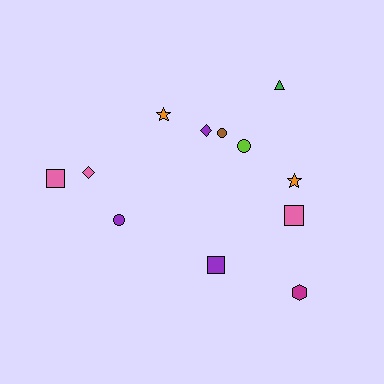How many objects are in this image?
There are 12 objects.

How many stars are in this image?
There are 2 stars.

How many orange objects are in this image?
There are 2 orange objects.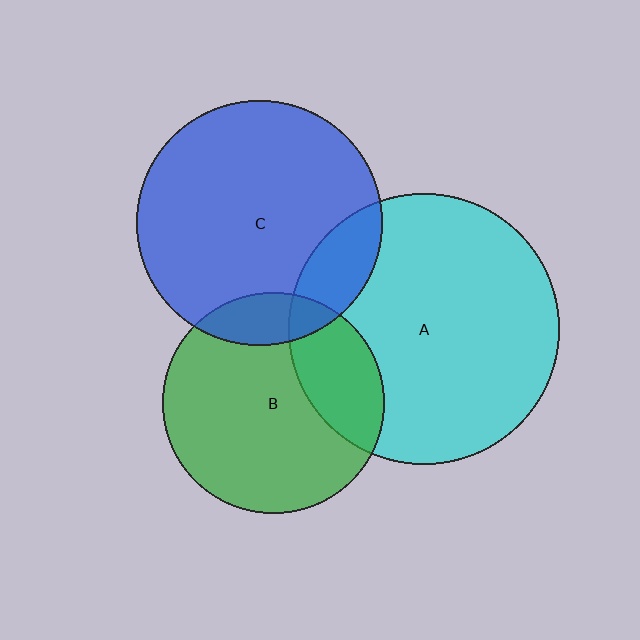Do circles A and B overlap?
Yes.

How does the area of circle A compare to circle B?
Approximately 1.5 times.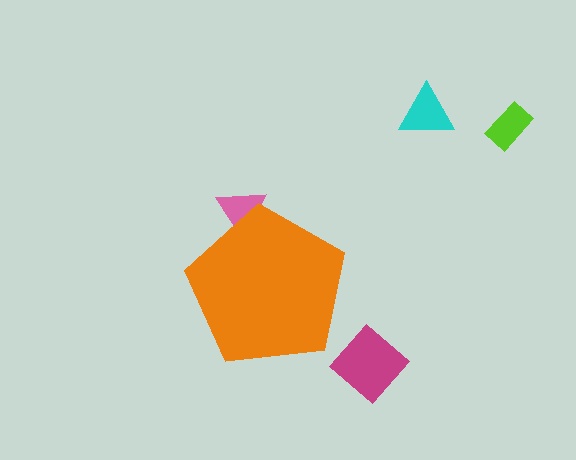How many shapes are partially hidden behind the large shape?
1 shape is partially hidden.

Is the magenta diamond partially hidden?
No, the magenta diamond is fully visible.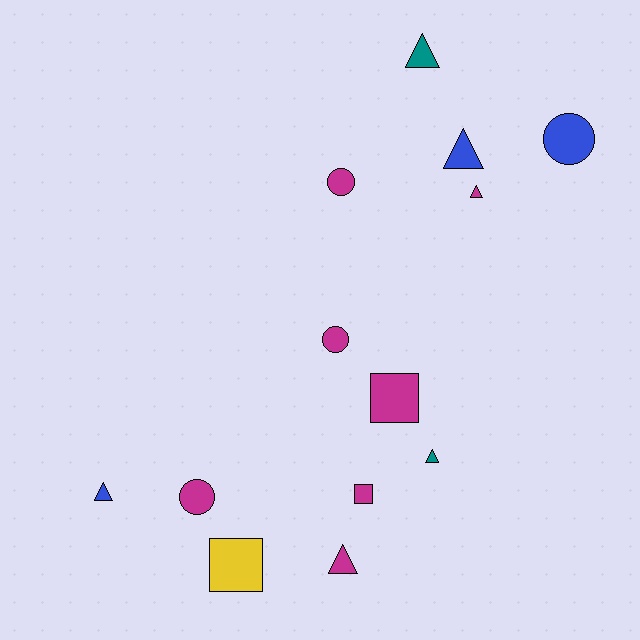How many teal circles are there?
There are no teal circles.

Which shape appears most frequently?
Triangle, with 6 objects.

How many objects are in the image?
There are 13 objects.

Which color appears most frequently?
Magenta, with 7 objects.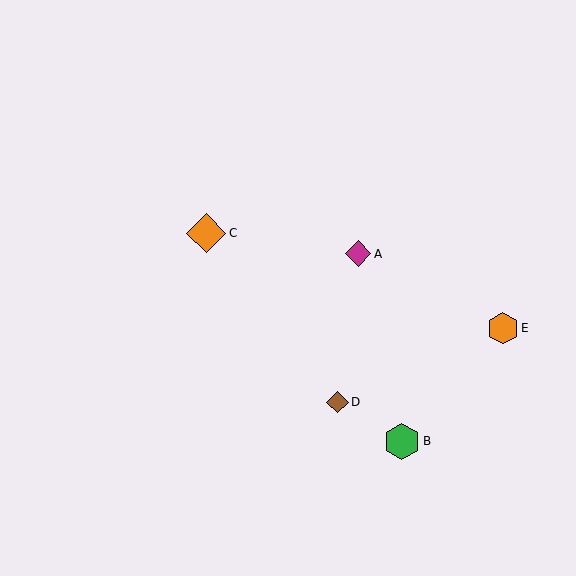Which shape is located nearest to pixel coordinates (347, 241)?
The magenta diamond (labeled A) at (358, 254) is nearest to that location.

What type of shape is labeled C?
Shape C is an orange diamond.